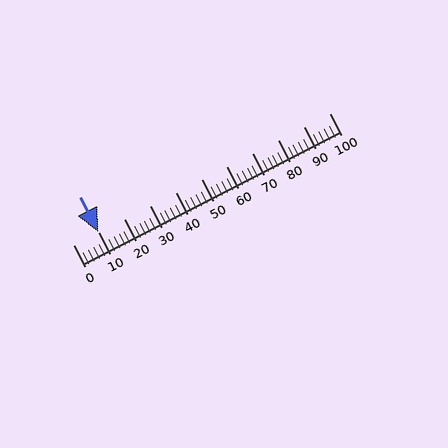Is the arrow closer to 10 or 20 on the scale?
The arrow is closer to 10.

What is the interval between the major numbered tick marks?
The major tick marks are spaced 10 units apart.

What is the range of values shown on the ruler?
The ruler shows values from 0 to 100.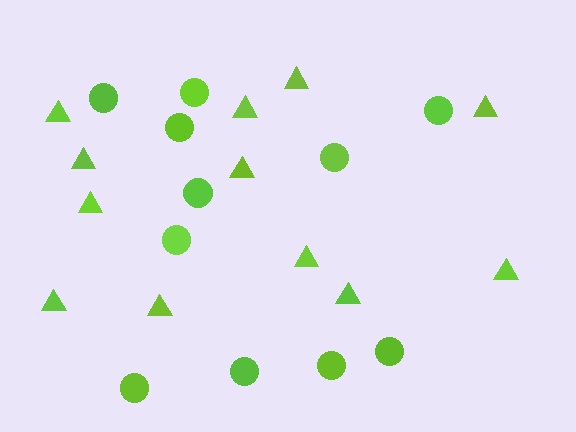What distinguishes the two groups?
There are 2 groups: one group of triangles (12) and one group of circles (11).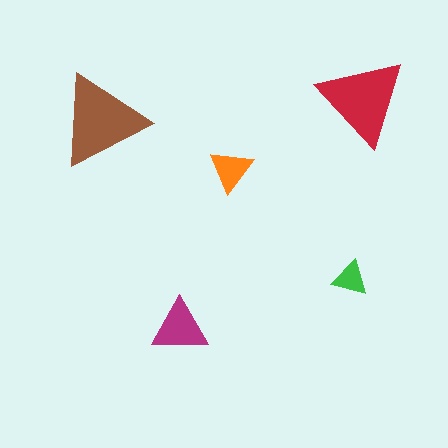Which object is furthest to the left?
The brown triangle is leftmost.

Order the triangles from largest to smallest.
the brown one, the red one, the magenta one, the orange one, the green one.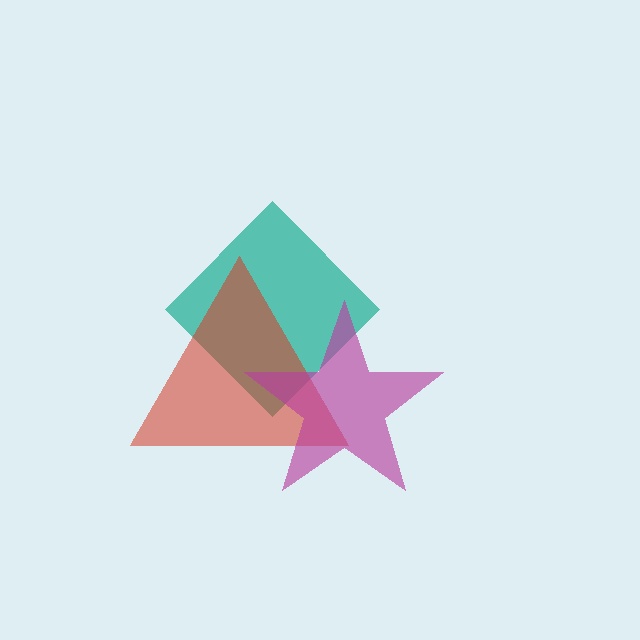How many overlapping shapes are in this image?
There are 3 overlapping shapes in the image.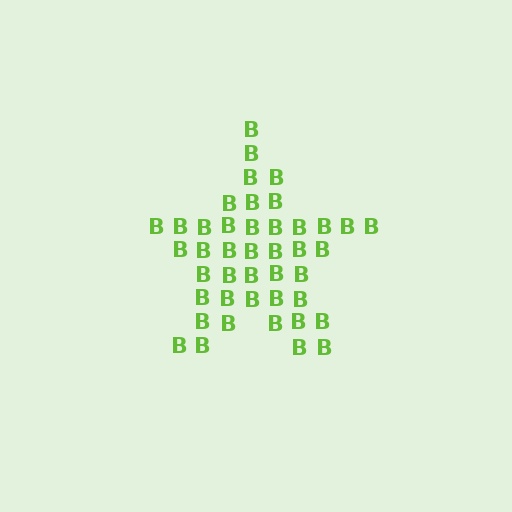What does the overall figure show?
The overall figure shows a star.